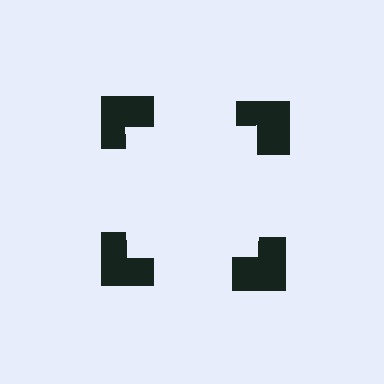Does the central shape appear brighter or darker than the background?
It typically appears slightly brighter than the background, even though no actual brightness change is drawn.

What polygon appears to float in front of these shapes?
An illusory square — its edges are inferred from the aligned wedge cuts in the notched squares, not physically drawn.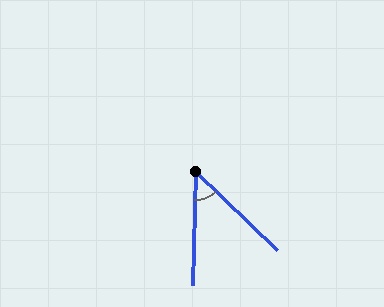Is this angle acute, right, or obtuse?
It is acute.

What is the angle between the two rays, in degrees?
Approximately 48 degrees.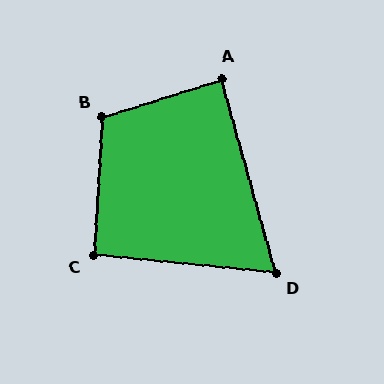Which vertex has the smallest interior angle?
D, at approximately 69 degrees.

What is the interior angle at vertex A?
Approximately 88 degrees (approximately right).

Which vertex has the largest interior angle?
B, at approximately 111 degrees.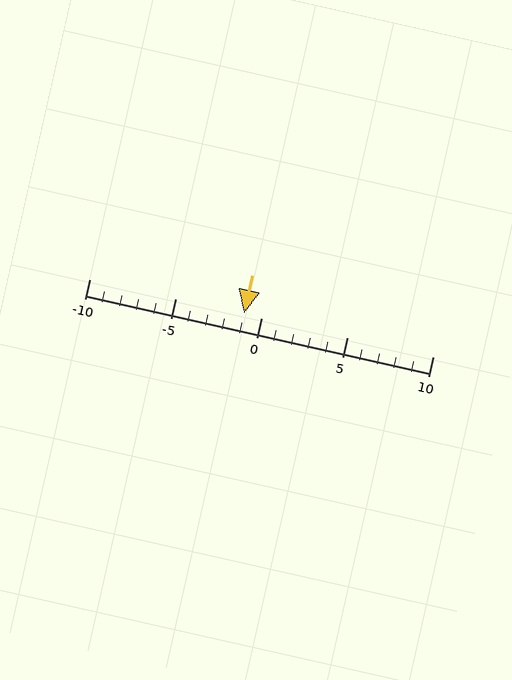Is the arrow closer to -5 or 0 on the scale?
The arrow is closer to 0.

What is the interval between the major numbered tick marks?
The major tick marks are spaced 5 units apart.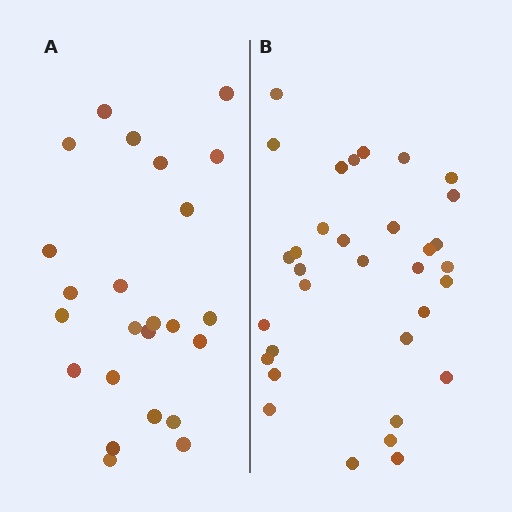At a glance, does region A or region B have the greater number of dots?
Region B (the right region) has more dots.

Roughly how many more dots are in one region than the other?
Region B has roughly 8 or so more dots than region A.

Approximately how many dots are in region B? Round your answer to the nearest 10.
About 30 dots. (The exact count is 33, which rounds to 30.)